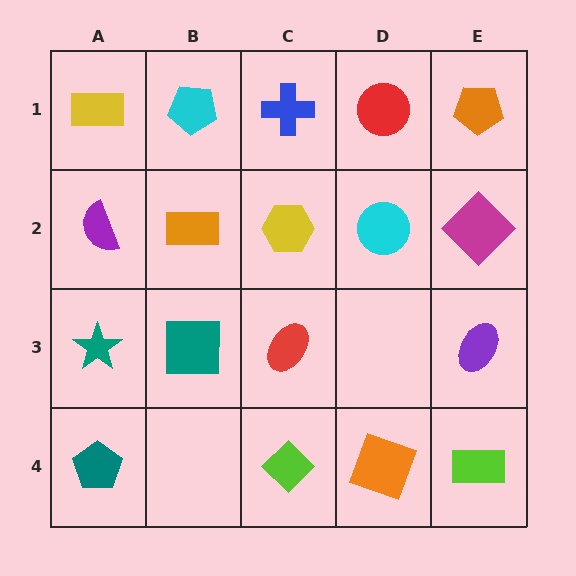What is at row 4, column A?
A teal pentagon.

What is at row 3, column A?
A teal star.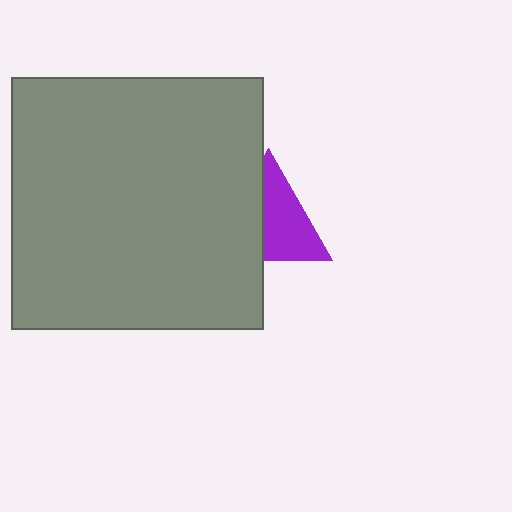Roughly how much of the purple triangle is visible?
About half of it is visible (roughly 57%).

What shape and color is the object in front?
The object in front is a gray square.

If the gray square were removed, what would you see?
You would see the complete purple triangle.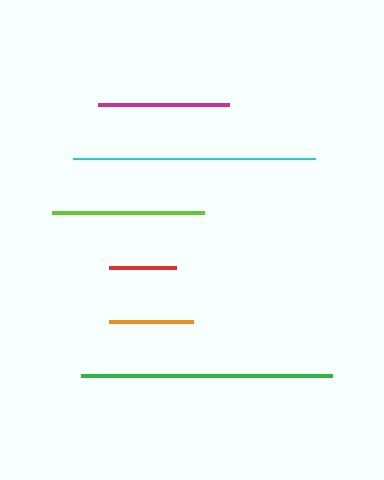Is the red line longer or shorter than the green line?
The green line is longer than the red line.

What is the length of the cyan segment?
The cyan segment is approximately 242 pixels long.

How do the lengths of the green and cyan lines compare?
The green and cyan lines are approximately the same length.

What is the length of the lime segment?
The lime segment is approximately 152 pixels long.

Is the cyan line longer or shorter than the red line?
The cyan line is longer than the red line.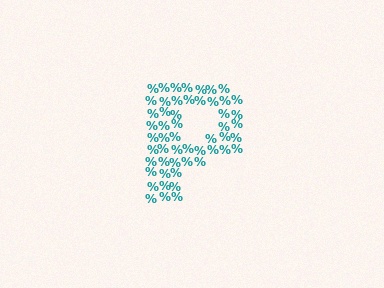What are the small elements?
The small elements are percent signs.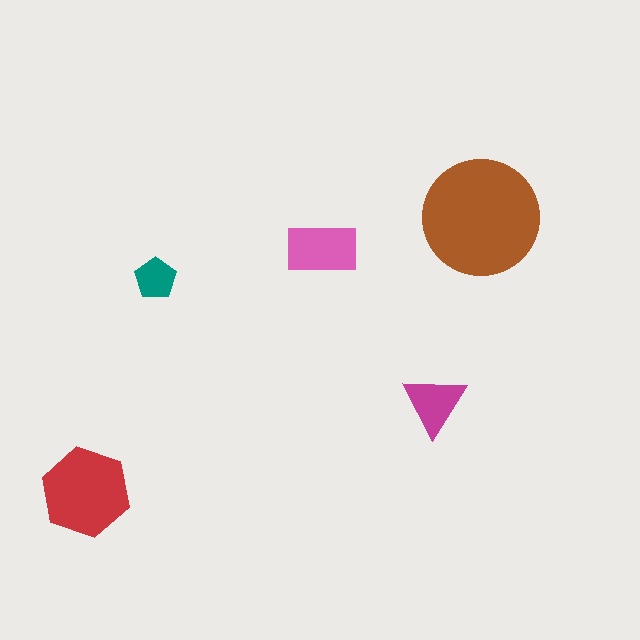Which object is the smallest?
The teal pentagon.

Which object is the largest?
The brown circle.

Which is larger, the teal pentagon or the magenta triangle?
The magenta triangle.